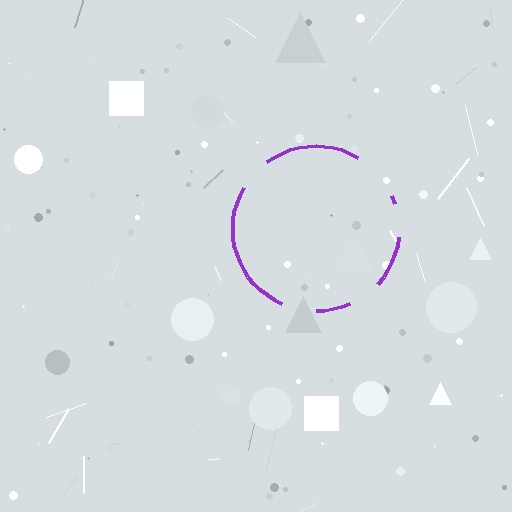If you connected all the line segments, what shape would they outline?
They would outline a circle.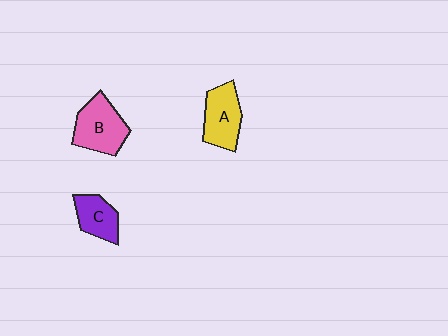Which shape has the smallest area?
Shape C (purple).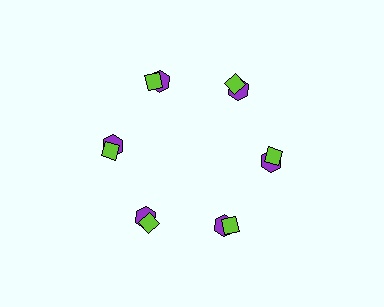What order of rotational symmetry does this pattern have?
This pattern has 6-fold rotational symmetry.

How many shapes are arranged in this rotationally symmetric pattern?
There are 12 shapes, arranged in 6 groups of 2.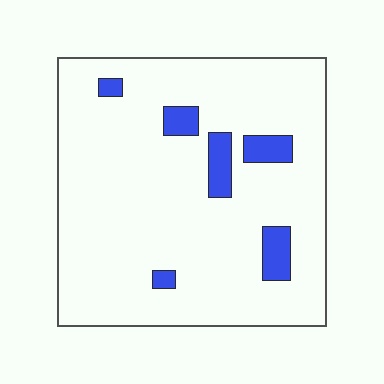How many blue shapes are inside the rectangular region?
6.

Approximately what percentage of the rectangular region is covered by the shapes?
Approximately 10%.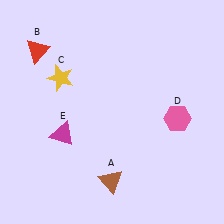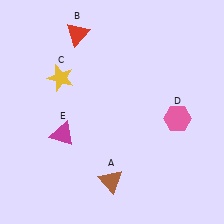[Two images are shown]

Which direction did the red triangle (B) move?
The red triangle (B) moved right.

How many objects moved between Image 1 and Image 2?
1 object moved between the two images.